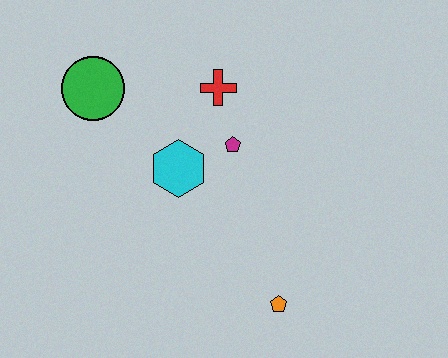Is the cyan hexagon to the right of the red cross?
No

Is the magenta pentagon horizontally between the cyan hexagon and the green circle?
No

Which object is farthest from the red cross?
The orange pentagon is farthest from the red cross.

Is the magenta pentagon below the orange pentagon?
No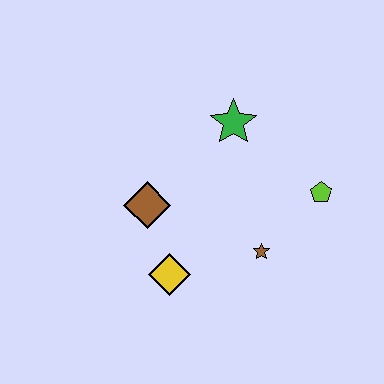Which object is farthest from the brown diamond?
The lime pentagon is farthest from the brown diamond.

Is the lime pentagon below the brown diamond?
No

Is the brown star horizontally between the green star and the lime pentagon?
Yes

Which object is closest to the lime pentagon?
The brown star is closest to the lime pentagon.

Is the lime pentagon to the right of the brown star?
Yes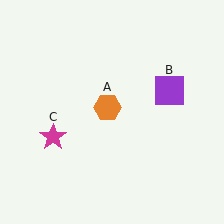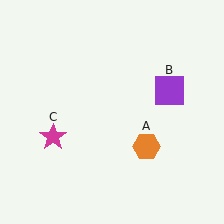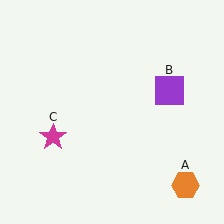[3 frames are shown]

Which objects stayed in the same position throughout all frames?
Purple square (object B) and magenta star (object C) remained stationary.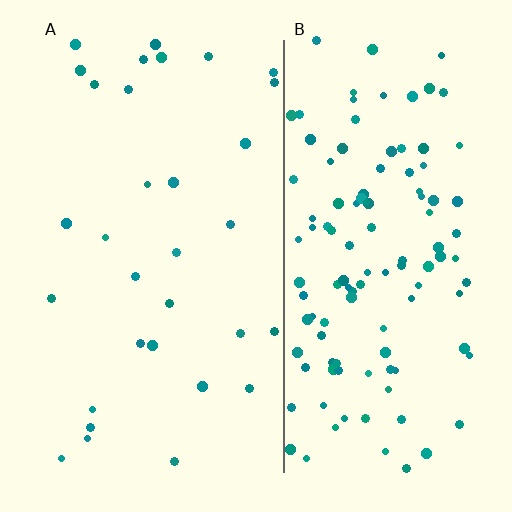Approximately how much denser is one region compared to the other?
Approximately 3.9× — region B over region A.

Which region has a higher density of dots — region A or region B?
B (the right).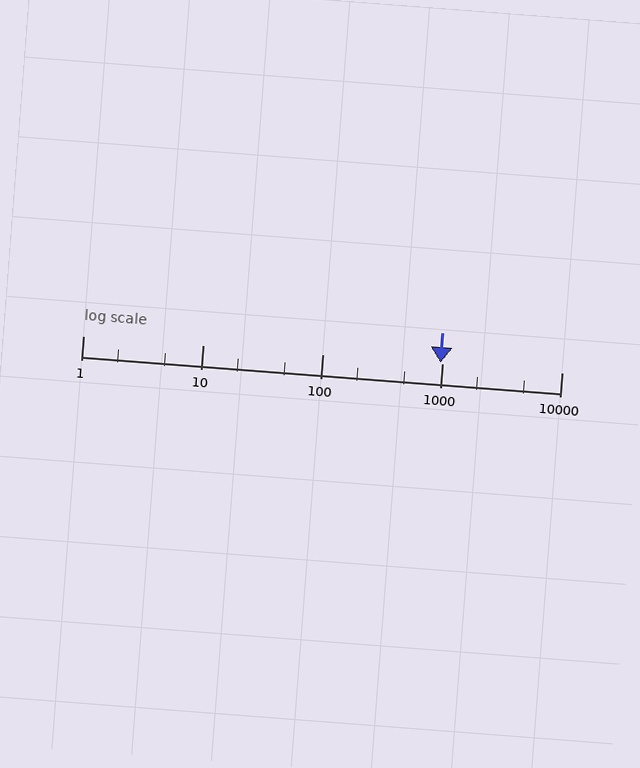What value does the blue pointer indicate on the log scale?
The pointer indicates approximately 970.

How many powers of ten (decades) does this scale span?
The scale spans 4 decades, from 1 to 10000.